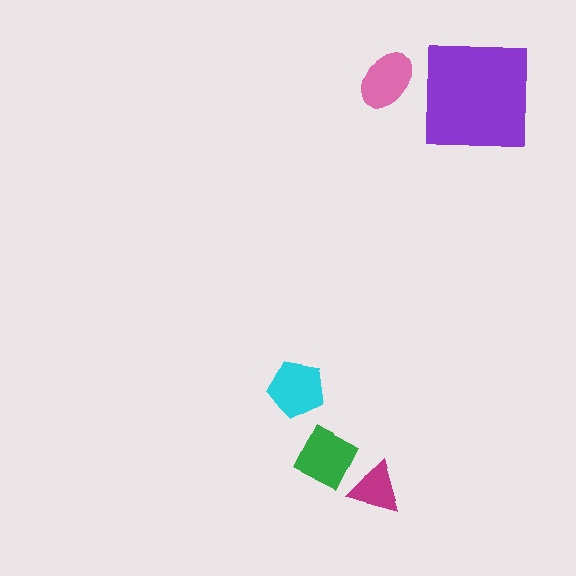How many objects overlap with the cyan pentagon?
0 objects overlap with the cyan pentagon.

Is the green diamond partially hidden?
Yes, it is partially covered by another shape.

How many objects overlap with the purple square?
0 objects overlap with the purple square.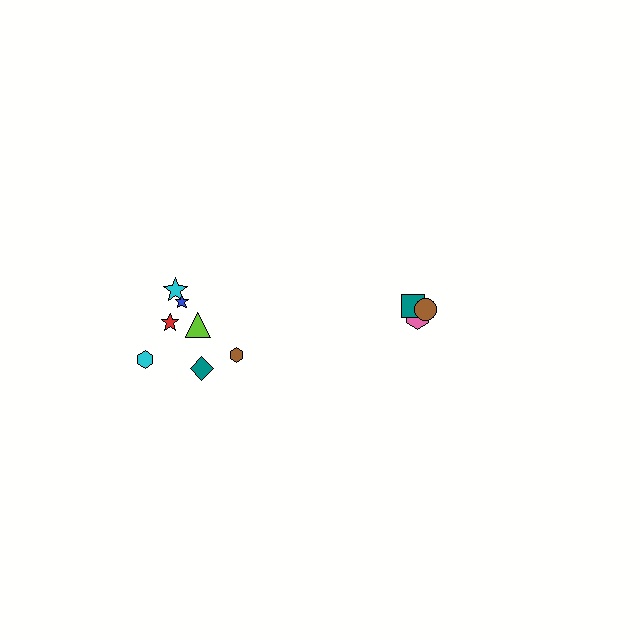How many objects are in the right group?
There are 3 objects.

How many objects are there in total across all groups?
There are 10 objects.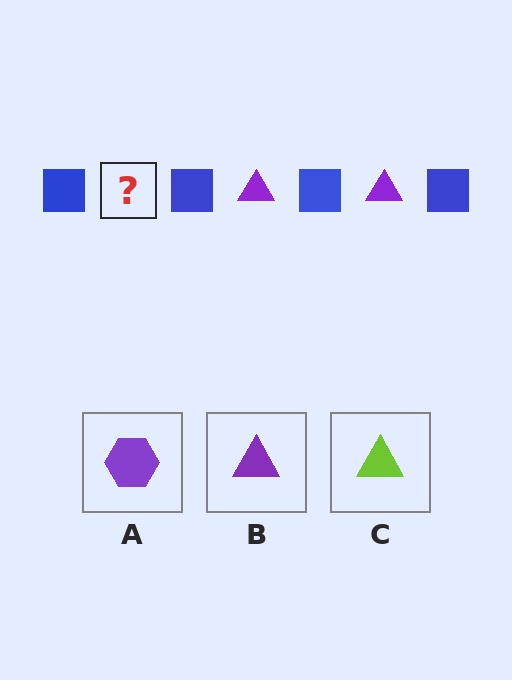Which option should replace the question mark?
Option B.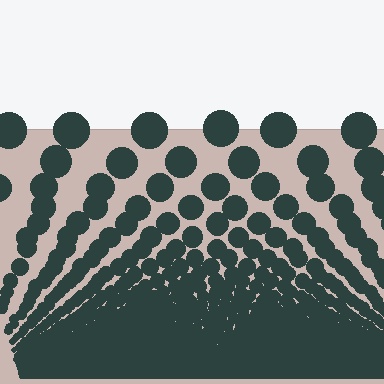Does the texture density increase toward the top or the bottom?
Density increases toward the bottom.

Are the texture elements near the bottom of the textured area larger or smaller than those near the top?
Smaller. The gradient is inverted — elements near the bottom are smaller and denser.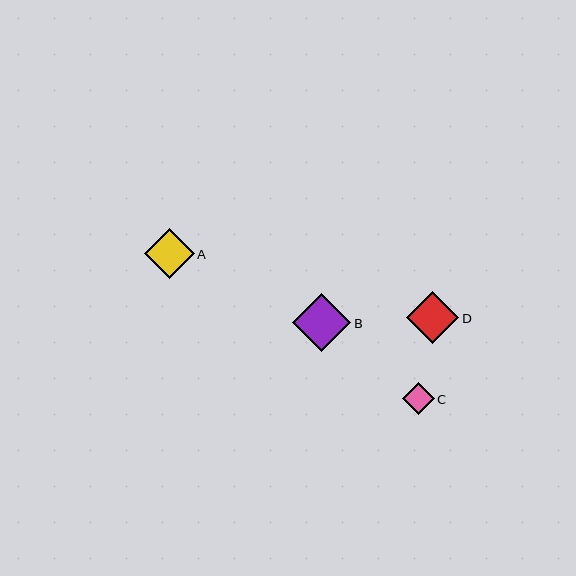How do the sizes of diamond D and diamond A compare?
Diamond D and diamond A are approximately the same size.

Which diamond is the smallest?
Diamond C is the smallest with a size of approximately 32 pixels.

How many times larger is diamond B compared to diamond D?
Diamond B is approximately 1.1 times the size of diamond D.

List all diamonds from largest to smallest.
From largest to smallest: B, D, A, C.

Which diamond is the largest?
Diamond B is the largest with a size of approximately 59 pixels.